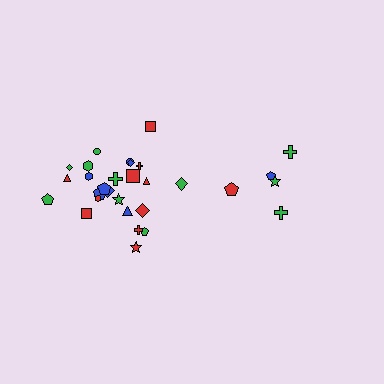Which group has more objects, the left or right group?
The left group.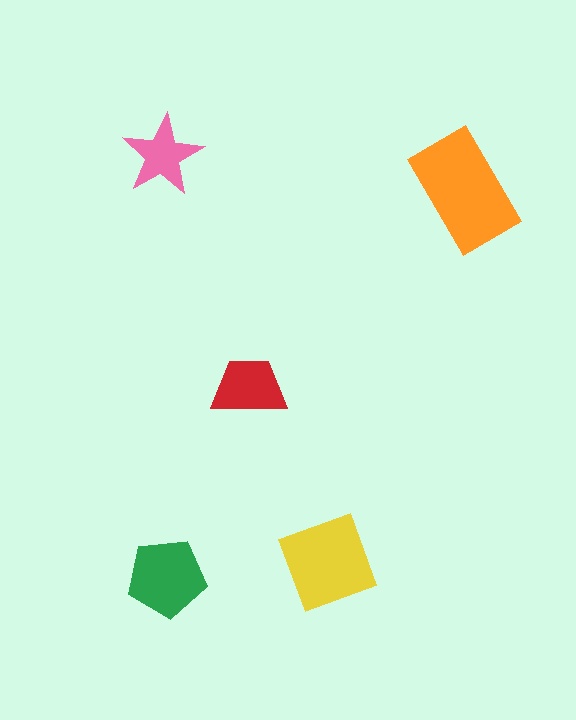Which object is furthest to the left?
The pink star is leftmost.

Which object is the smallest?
The pink star.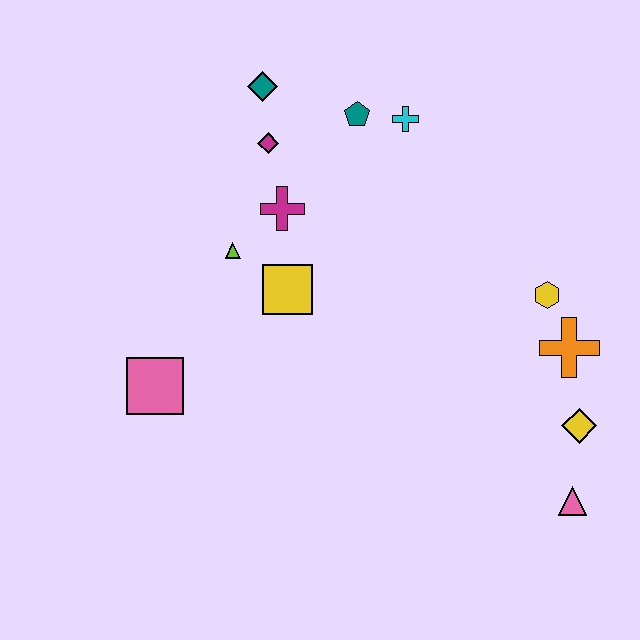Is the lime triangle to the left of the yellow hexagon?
Yes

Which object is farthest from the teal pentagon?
The pink triangle is farthest from the teal pentagon.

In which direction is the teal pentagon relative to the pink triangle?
The teal pentagon is above the pink triangle.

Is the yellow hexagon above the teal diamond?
No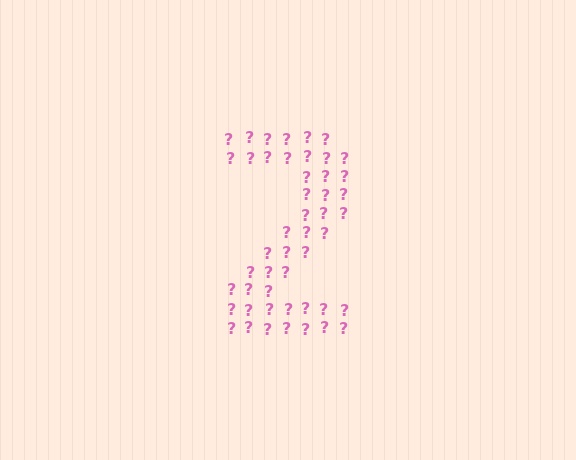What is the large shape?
The large shape is the digit 2.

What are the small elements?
The small elements are question marks.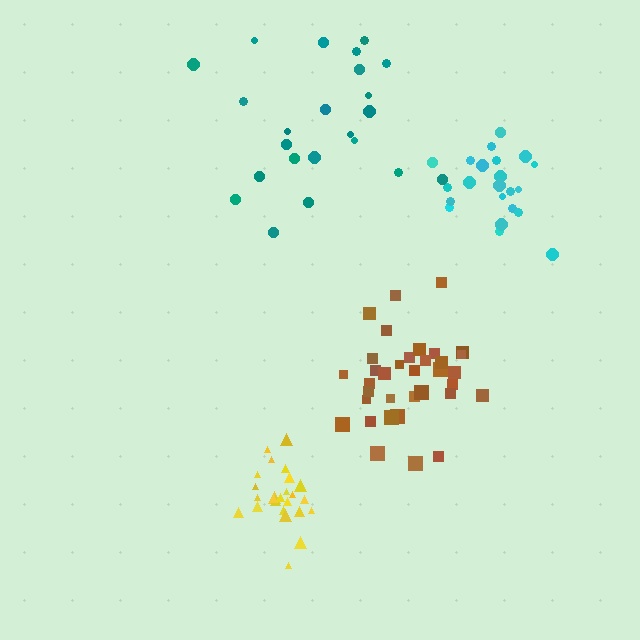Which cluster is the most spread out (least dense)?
Teal.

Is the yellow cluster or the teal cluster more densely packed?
Yellow.